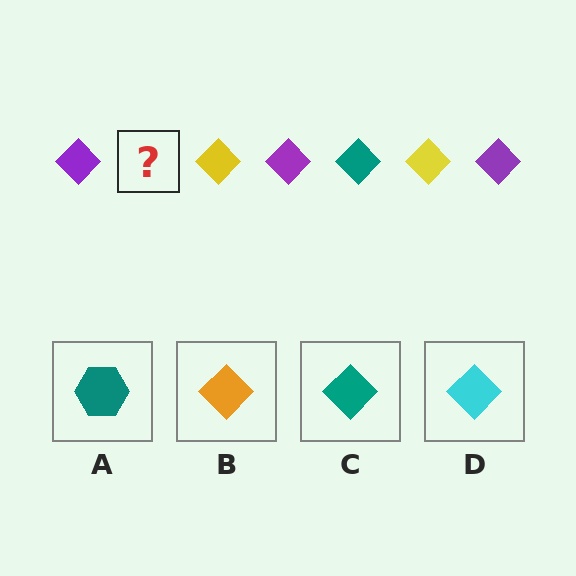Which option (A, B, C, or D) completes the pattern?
C.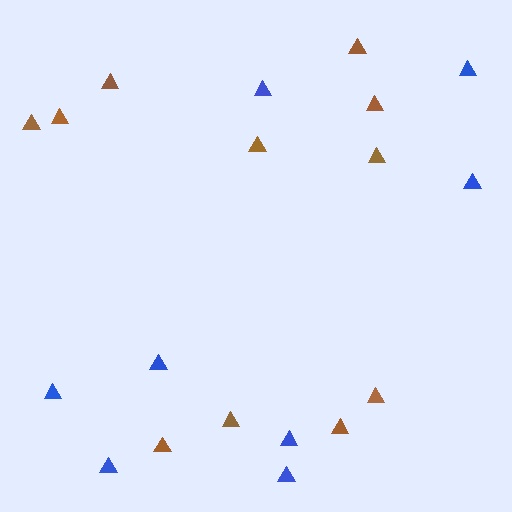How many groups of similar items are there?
There are 2 groups: one group of brown triangles (11) and one group of blue triangles (8).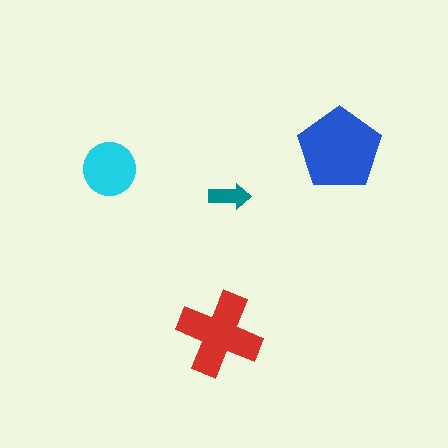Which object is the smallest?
The teal arrow.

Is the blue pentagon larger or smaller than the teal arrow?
Larger.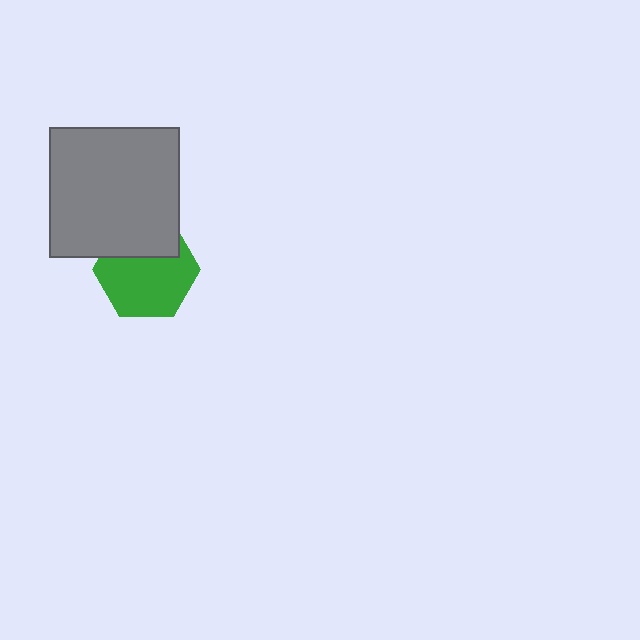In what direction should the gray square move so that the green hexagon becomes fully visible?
The gray square should move up. That is the shortest direction to clear the overlap and leave the green hexagon fully visible.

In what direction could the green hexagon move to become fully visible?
The green hexagon could move down. That would shift it out from behind the gray square entirely.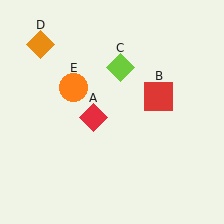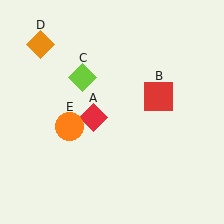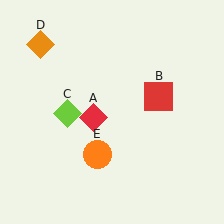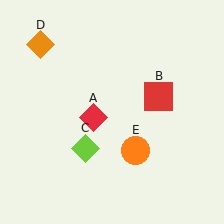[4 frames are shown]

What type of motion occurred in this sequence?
The lime diamond (object C), orange circle (object E) rotated counterclockwise around the center of the scene.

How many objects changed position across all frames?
2 objects changed position: lime diamond (object C), orange circle (object E).